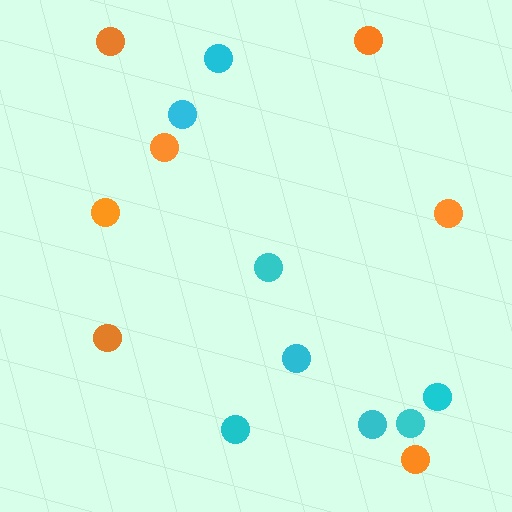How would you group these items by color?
There are 2 groups: one group of orange circles (7) and one group of cyan circles (8).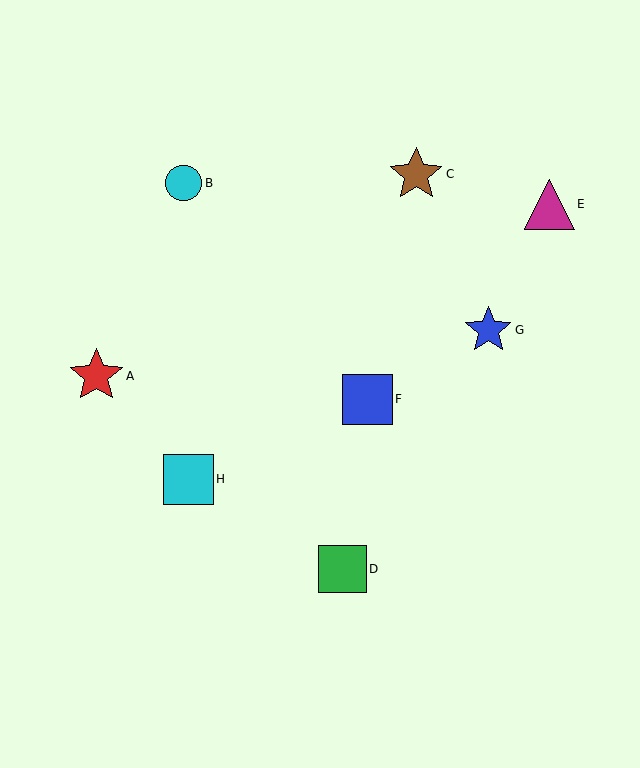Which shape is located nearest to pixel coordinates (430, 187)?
The brown star (labeled C) at (416, 174) is nearest to that location.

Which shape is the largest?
The red star (labeled A) is the largest.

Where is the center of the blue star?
The center of the blue star is at (488, 330).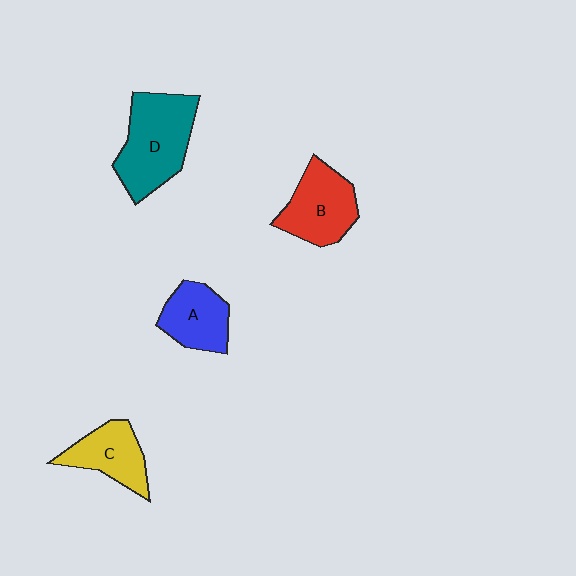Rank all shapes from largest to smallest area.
From largest to smallest: D (teal), B (red), C (yellow), A (blue).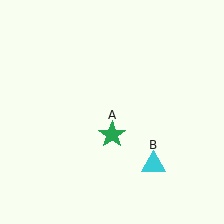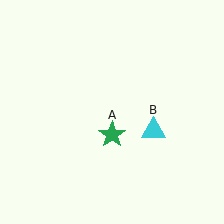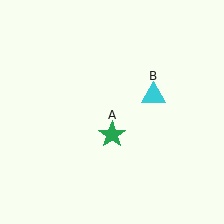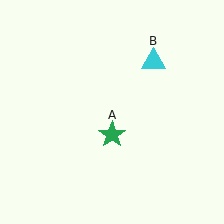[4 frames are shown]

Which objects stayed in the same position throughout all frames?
Green star (object A) remained stationary.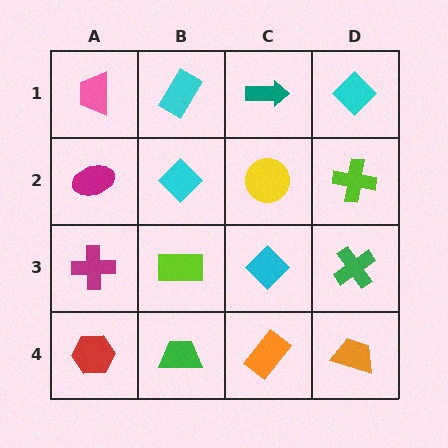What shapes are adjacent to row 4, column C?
A cyan diamond (row 3, column C), a green trapezoid (row 4, column B), an orange trapezoid (row 4, column D).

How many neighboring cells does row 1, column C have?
3.